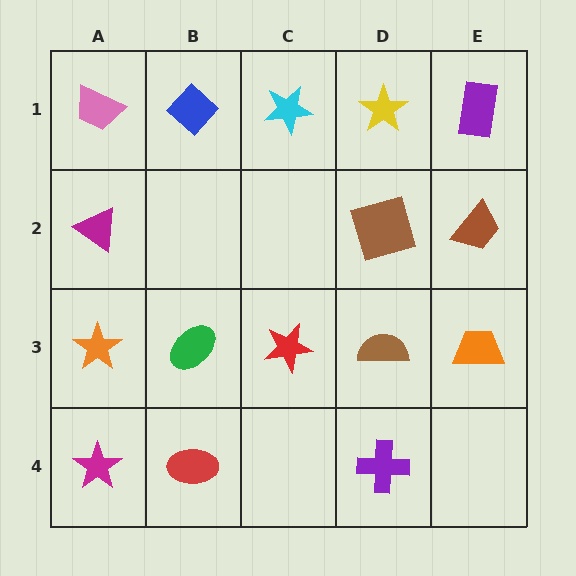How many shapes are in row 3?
5 shapes.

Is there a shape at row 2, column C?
No, that cell is empty.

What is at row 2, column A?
A magenta triangle.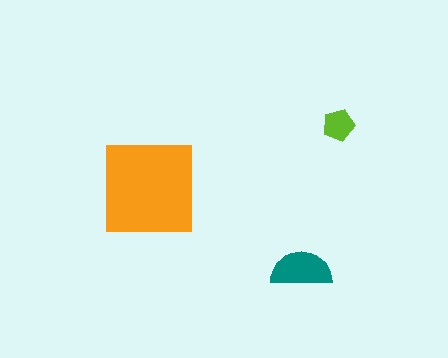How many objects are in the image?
There are 3 objects in the image.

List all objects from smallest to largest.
The lime pentagon, the teal semicircle, the orange square.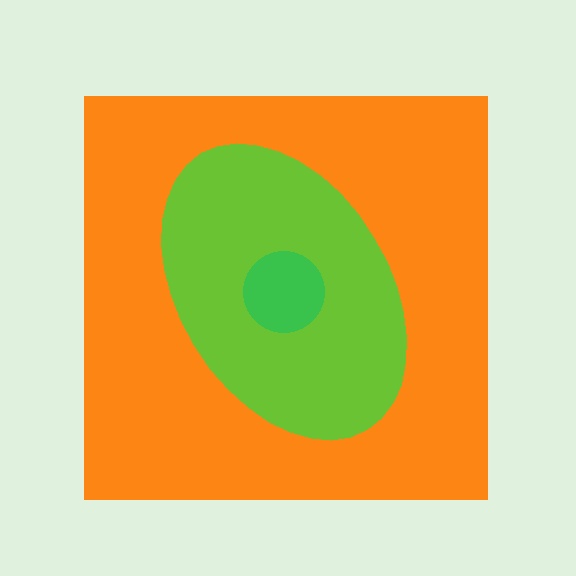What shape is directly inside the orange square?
The lime ellipse.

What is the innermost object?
The green circle.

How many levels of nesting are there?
3.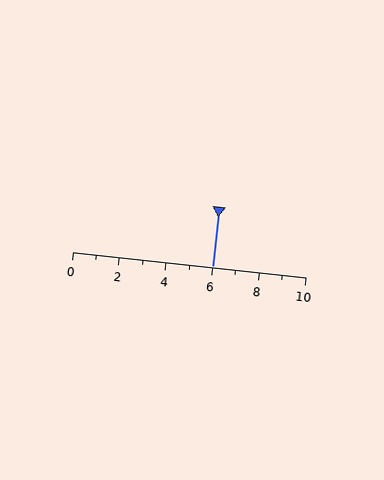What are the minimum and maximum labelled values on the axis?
The axis runs from 0 to 10.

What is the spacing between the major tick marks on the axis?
The major ticks are spaced 2 apart.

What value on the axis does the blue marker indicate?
The marker indicates approximately 6.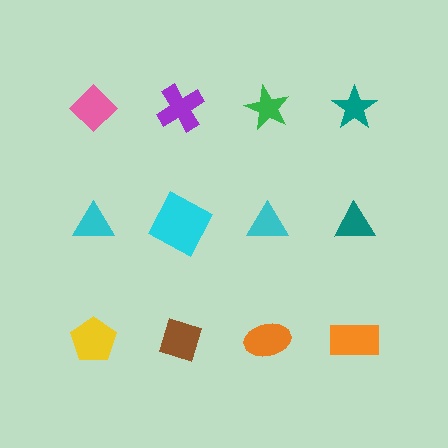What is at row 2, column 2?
A cyan square.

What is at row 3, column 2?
A brown diamond.